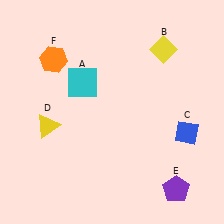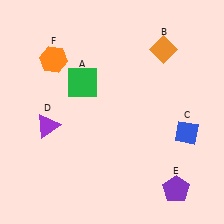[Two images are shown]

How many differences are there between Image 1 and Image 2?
There are 3 differences between the two images.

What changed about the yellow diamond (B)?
In Image 1, B is yellow. In Image 2, it changed to orange.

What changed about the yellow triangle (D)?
In Image 1, D is yellow. In Image 2, it changed to purple.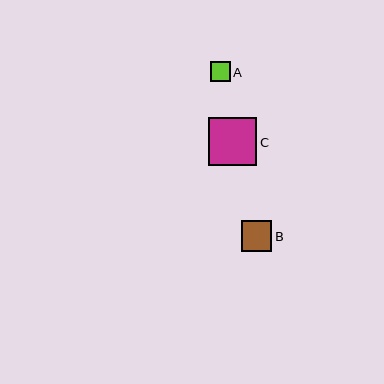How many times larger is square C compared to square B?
Square C is approximately 1.6 times the size of square B.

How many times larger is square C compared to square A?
Square C is approximately 2.5 times the size of square A.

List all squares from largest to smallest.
From largest to smallest: C, B, A.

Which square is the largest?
Square C is the largest with a size of approximately 49 pixels.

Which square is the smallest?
Square A is the smallest with a size of approximately 19 pixels.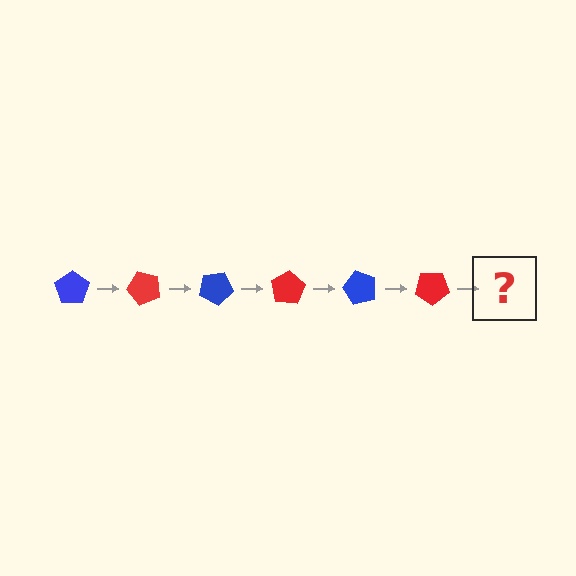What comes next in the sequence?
The next element should be a blue pentagon, rotated 300 degrees from the start.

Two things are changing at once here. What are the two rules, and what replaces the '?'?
The two rules are that it rotates 50 degrees each step and the color cycles through blue and red. The '?' should be a blue pentagon, rotated 300 degrees from the start.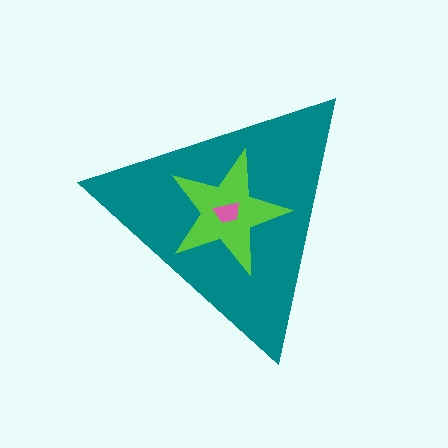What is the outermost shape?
The teal triangle.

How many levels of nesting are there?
3.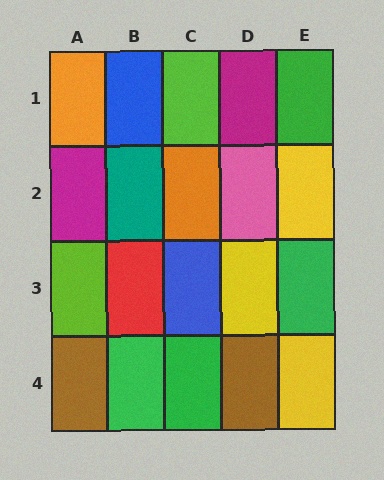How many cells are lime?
2 cells are lime.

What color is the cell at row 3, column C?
Blue.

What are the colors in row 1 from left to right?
Orange, blue, lime, magenta, green.